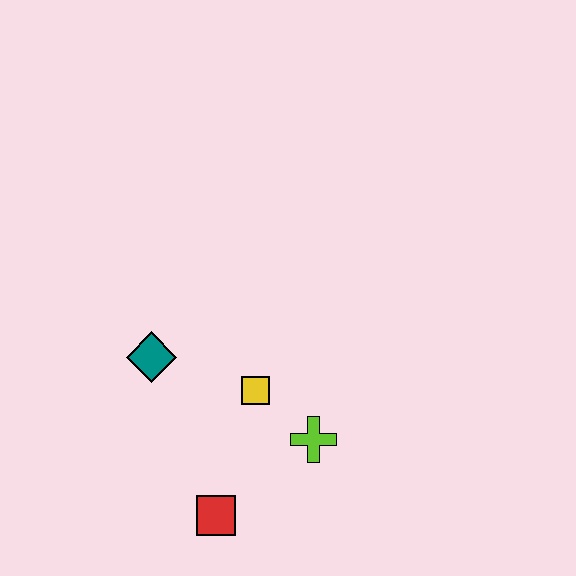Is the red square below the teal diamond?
Yes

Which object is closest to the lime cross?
The yellow square is closest to the lime cross.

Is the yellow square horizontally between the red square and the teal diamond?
No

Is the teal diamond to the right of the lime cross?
No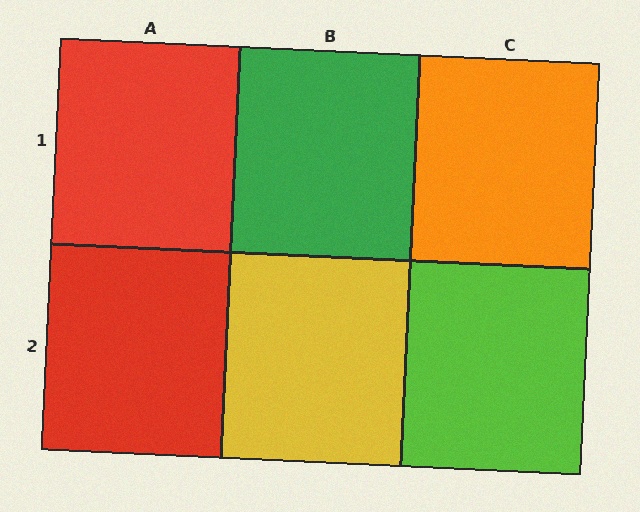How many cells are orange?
1 cell is orange.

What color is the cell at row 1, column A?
Red.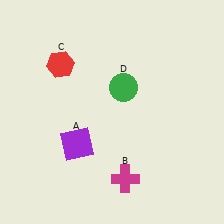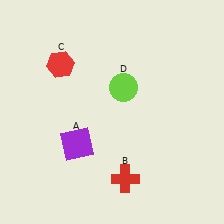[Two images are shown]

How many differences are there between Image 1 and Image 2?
There are 2 differences between the two images.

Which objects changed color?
B changed from magenta to red. D changed from green to lime.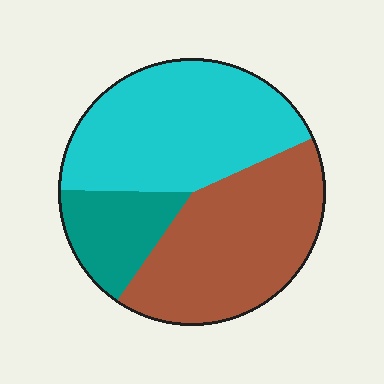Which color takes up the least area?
Teal, at roughly 15%.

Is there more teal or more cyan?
Cyan.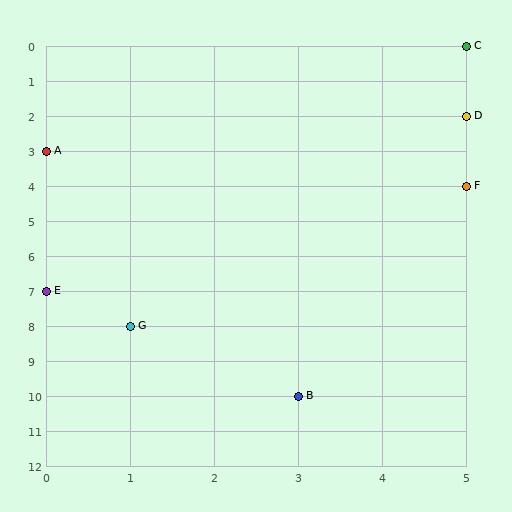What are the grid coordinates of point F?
Point F is at grid coordinates (5, 4).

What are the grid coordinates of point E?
Point E is at grid coordinates (0, 7).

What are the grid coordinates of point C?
Point C is at grid coordinates (5, 0).